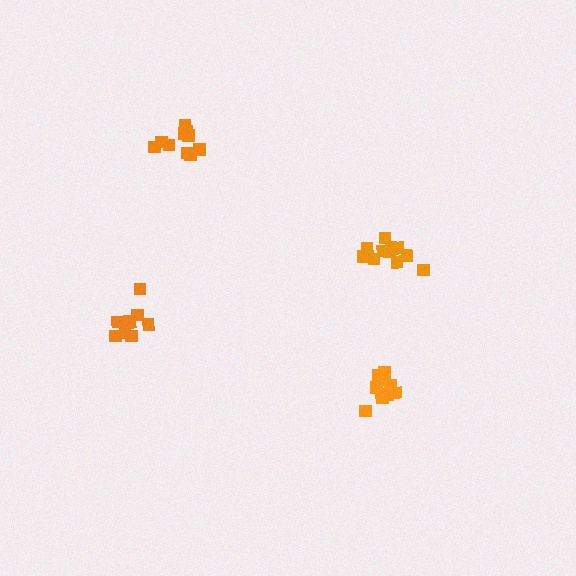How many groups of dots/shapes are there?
There are 4 groups.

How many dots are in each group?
Group 1: 10 dots, Group 2: 9 dots, Group 3: 9 dots, Group 4: 11 dots (39 total).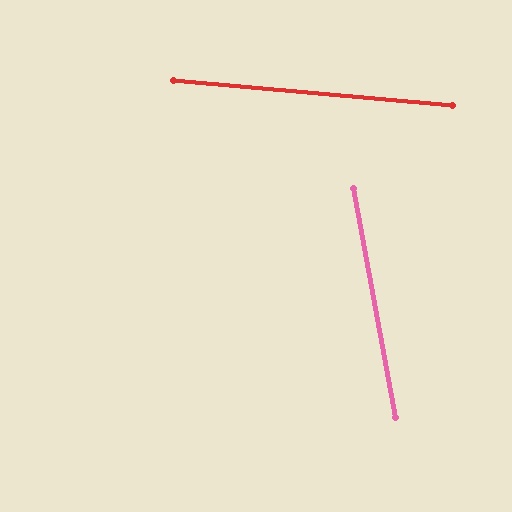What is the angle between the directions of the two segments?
Approximately 75 degrees.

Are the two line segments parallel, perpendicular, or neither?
Neither parallel nor perpendicular — they differ by about 75°.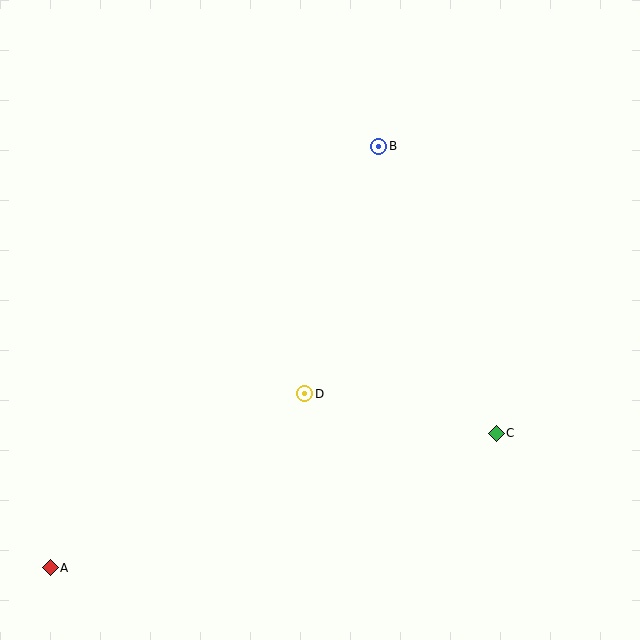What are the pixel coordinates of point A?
Point A is at (50, 568).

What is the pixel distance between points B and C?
The distance between B and C is 310 pixels.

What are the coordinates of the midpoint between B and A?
The midpoint between B and A is at (214, 357).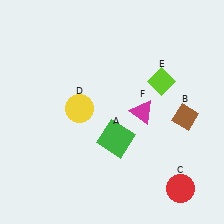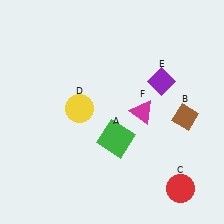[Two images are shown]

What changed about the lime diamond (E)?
In Image 1, E is lime. In Image 2, it changed to purple.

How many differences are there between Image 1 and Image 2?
There is 1 difference between the two images.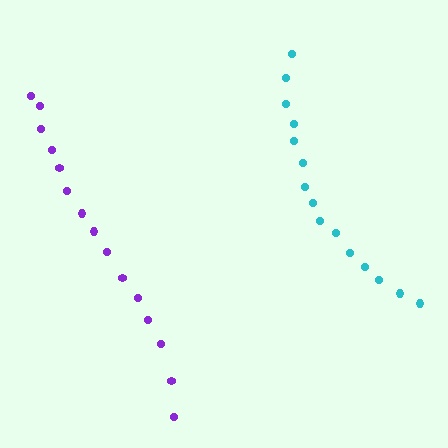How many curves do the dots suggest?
There are 2 distinct paths.